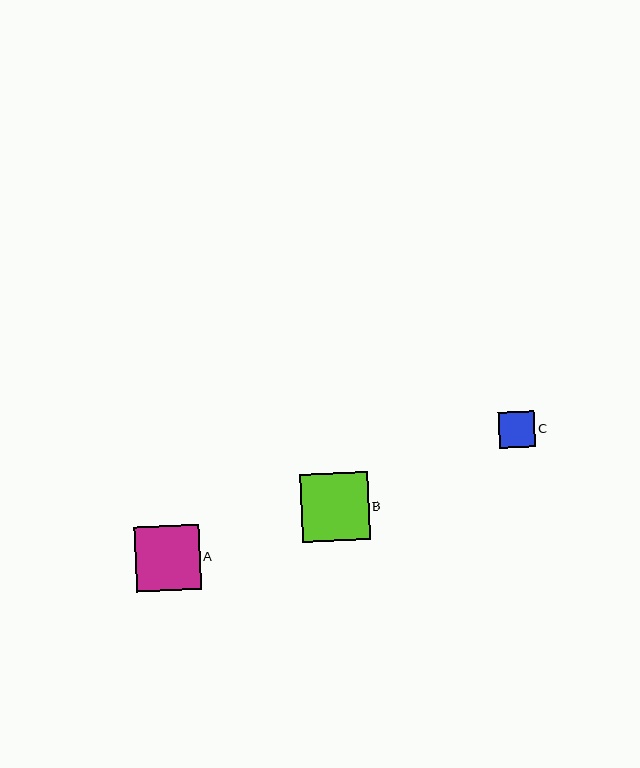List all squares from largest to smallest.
From largest to smallest: B, A, C.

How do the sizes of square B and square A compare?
Square B and square A are approximately the same size.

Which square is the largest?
Square B is the largest with a size of approximately 68 pixels.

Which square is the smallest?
Square C is the smallest with a size of approximately 36 pixels.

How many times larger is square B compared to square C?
Square B is approximately 1.9 times the size of square C.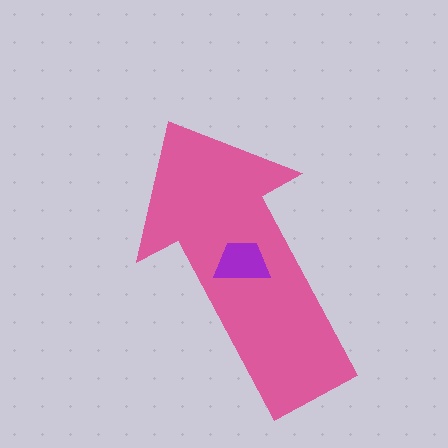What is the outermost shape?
The pink arrow.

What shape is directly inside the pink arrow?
The purple trapezoid.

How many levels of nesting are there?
2.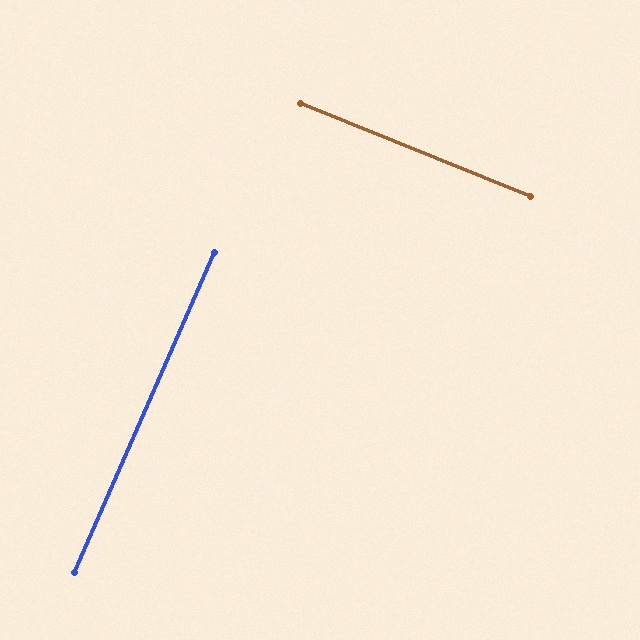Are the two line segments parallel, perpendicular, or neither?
Perpendicular — they meet at approximately 88°.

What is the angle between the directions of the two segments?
Approximately 88 degrees.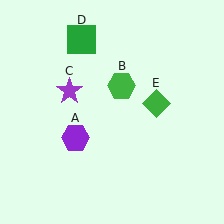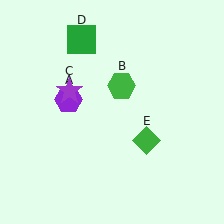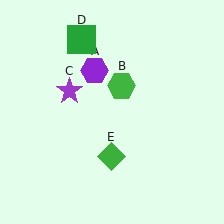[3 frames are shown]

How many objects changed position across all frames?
2 objects changed position: purple hexagon (object A), green diamond (object E).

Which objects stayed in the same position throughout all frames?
Green hexagon (object B) and purple star (object C) and green square (object D) remained stationary.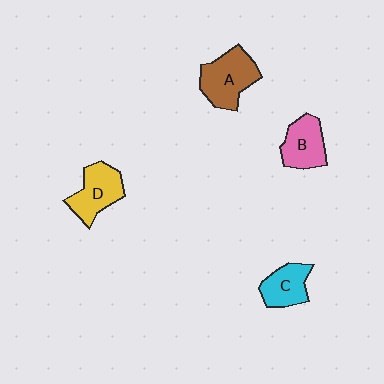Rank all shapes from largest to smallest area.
From largest to smallest: A (brown), D (yellow), B (pink), C (cyan).